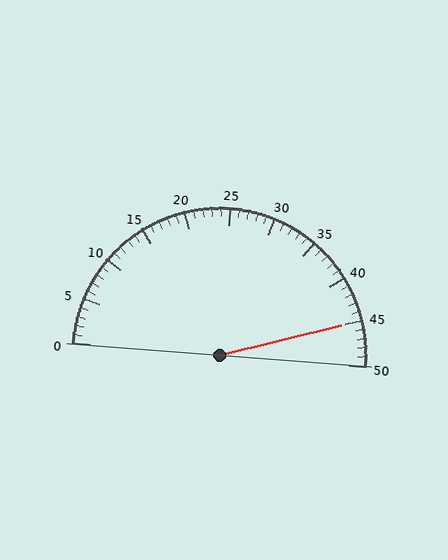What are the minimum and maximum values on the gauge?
The gauge ranges from 0 to 50.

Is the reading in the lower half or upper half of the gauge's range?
The reading is in the upper half of the range (0 to 50).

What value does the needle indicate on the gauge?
The needle indicates approximately 45.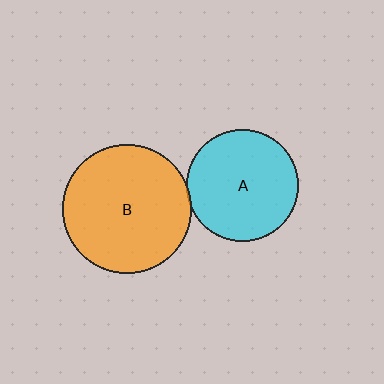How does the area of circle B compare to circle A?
Approximately 1.3 times.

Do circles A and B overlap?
Yes.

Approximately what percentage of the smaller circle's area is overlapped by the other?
Approximately 5%.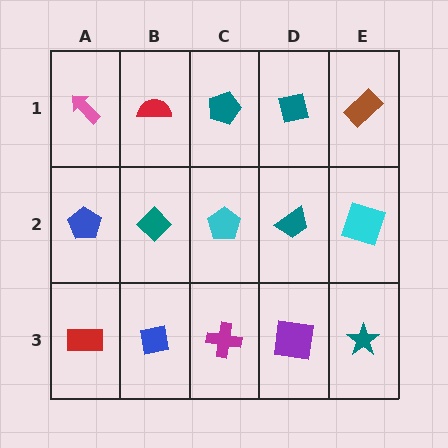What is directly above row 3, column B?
A teal diamond.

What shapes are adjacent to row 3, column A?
A blue pentagon (row 2, column A), a blue square (row 3, column B).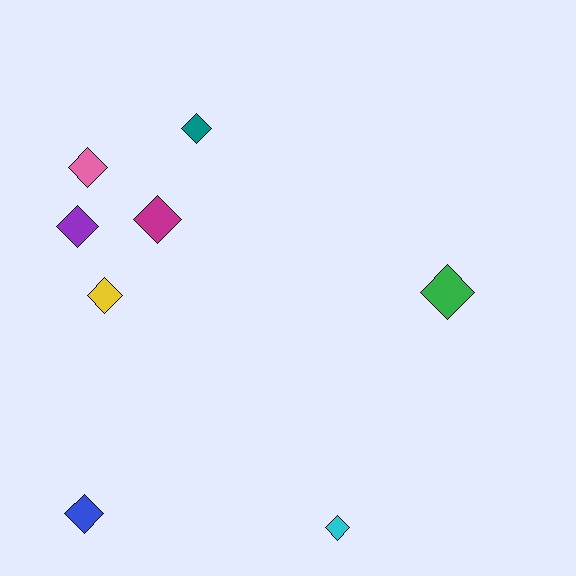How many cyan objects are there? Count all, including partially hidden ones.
There is 1 cyan object.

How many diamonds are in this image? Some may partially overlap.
There are 8 diamonds.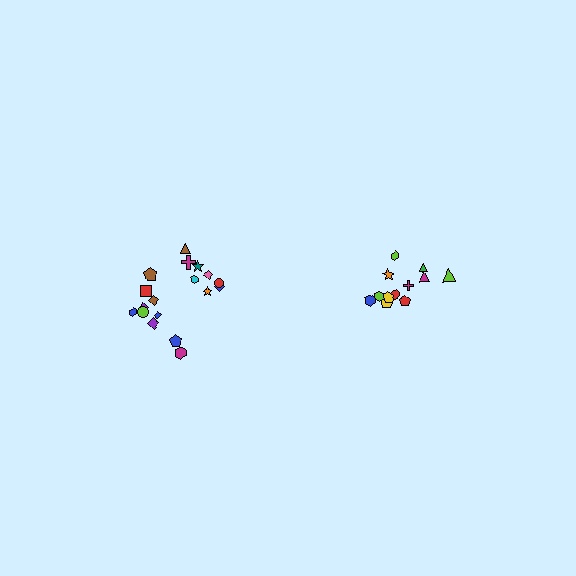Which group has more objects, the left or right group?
The left group.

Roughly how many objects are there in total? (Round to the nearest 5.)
Roughly 30 objects in total.